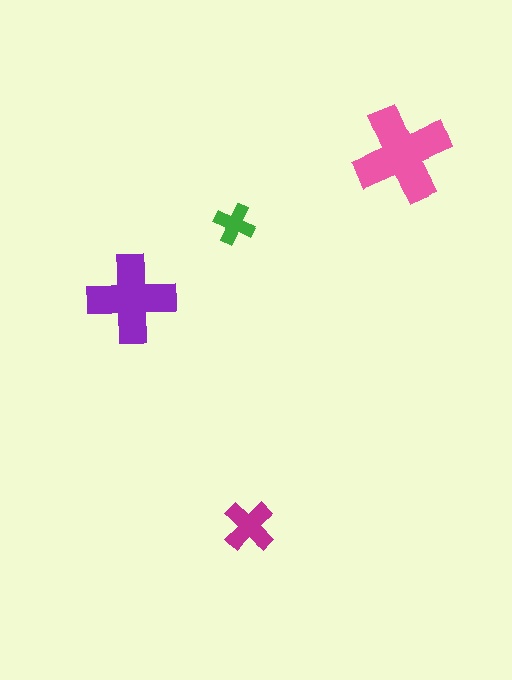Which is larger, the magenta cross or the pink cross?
The pink one.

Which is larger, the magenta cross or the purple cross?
The purple one.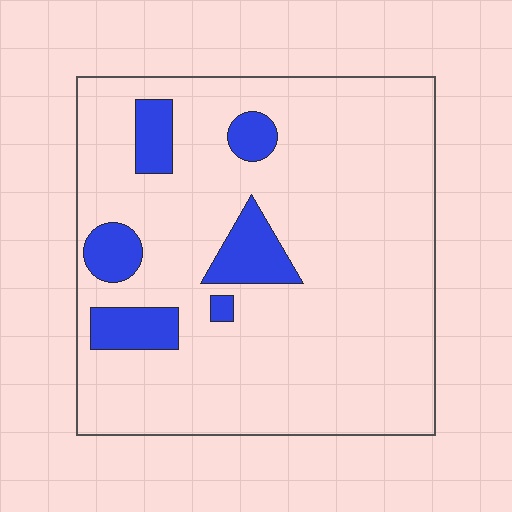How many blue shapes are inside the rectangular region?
6.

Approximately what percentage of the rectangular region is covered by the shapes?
Approximately 15%.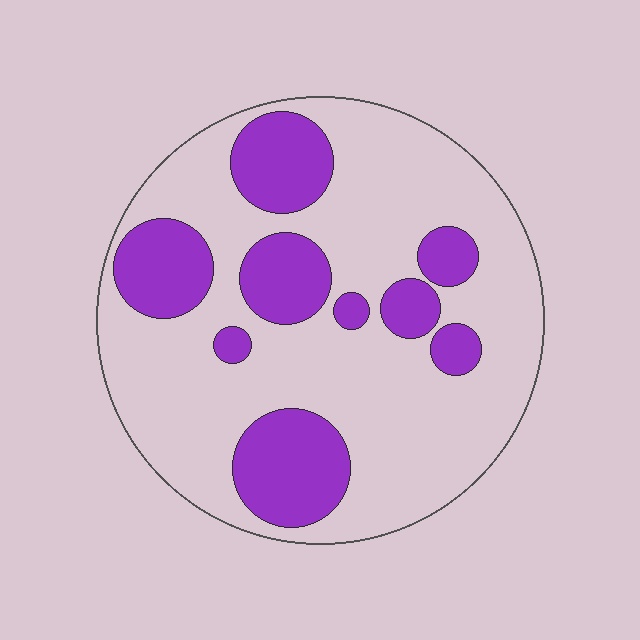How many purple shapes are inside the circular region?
9.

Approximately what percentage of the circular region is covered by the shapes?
Approximately 30%.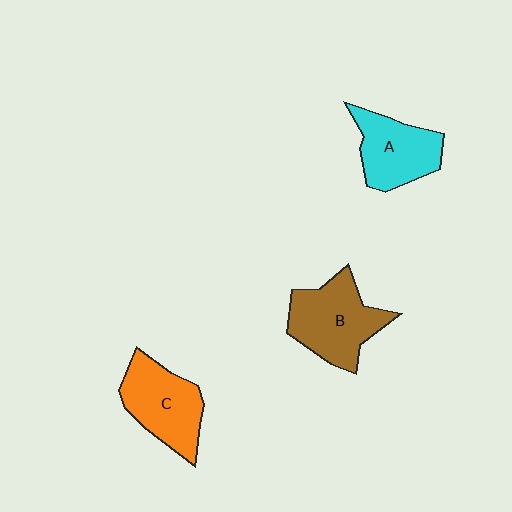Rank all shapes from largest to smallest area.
From largest to smallest: B (brown), C (orange), A (cyan).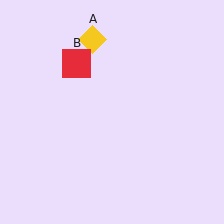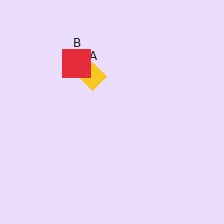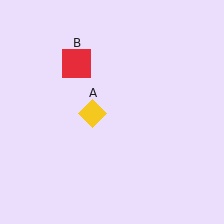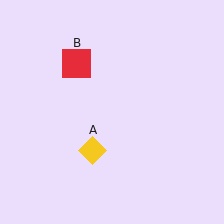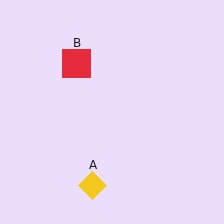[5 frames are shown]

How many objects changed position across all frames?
1 object changed position: yellow diamond (object A).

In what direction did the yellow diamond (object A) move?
The yellow diamond (object A) moved down.